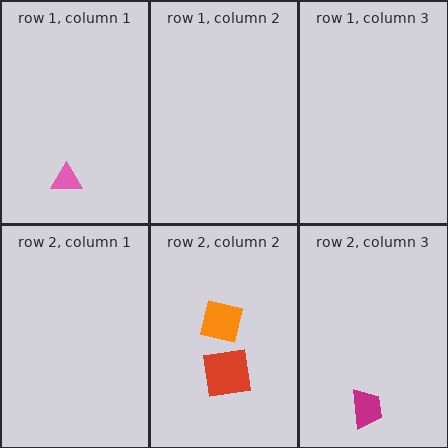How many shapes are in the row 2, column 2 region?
2.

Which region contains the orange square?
The row 2, column 2 region.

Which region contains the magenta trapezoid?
The row 2, column 3 region.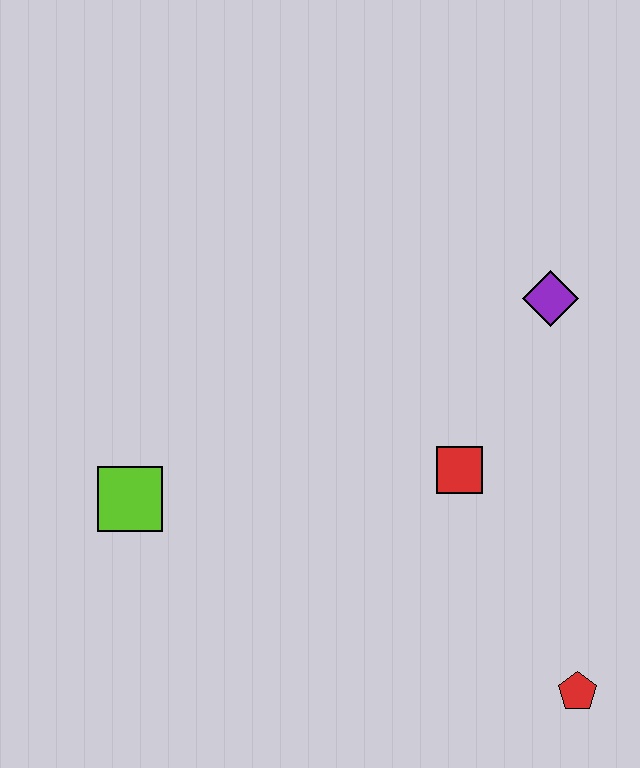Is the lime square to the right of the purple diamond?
No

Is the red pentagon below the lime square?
Yes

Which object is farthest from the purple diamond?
The lime square is farthest from the purple diamond.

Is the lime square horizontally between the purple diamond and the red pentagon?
No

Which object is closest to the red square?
The purple diamond is closest to the red square.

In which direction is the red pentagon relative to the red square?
The red pentagon is below the red square.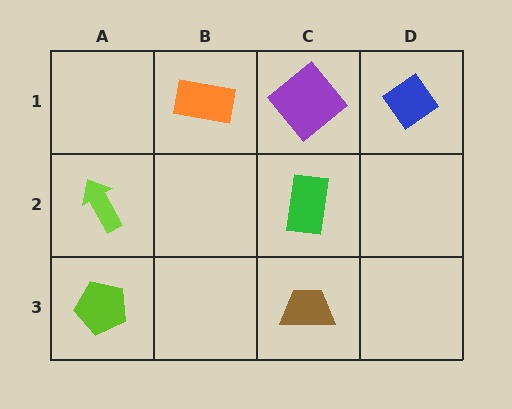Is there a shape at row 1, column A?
No, that cell is empty.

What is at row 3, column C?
A brown trapezoid.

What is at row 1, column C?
A purple diamond.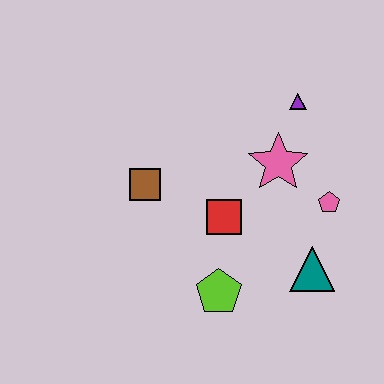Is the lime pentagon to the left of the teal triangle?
Yes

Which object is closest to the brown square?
The red square is closest to the brown square.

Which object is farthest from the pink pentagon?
The brown square is farthest from the pink pentagon.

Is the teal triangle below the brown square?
Yes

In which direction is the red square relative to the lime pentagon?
The red square is above the lime pentagon.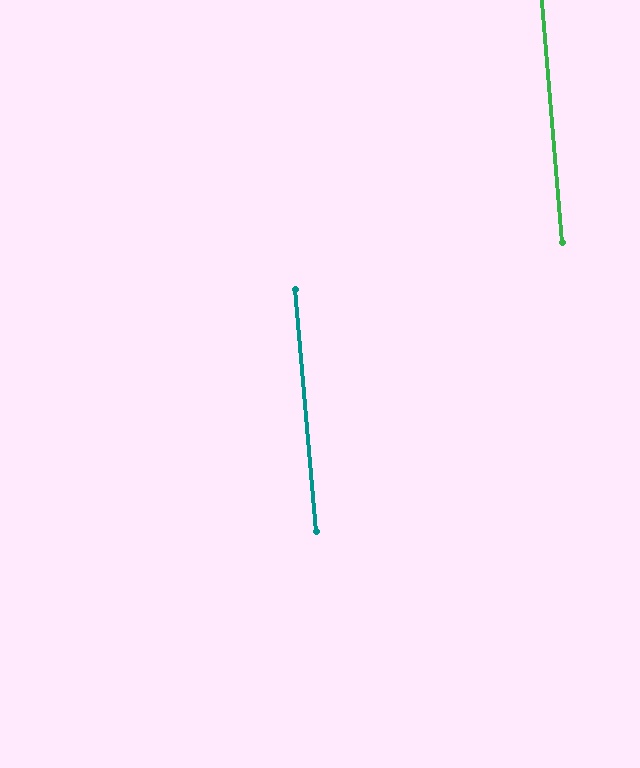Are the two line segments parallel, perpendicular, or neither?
Parallel — their directions differ by only 0.3°.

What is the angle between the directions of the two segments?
Approximately 0 degrees.